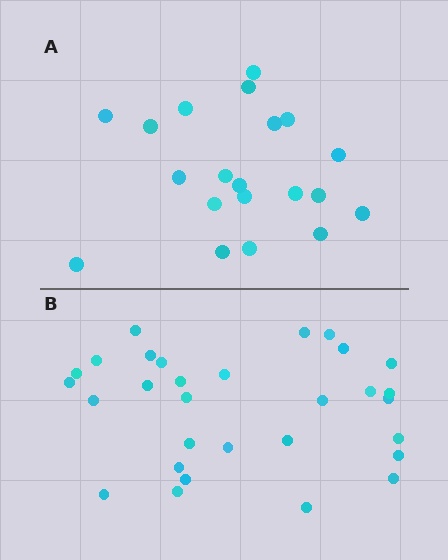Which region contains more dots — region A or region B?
Region B (the bottom region) has more dots.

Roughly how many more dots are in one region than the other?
Region B has roughly 10 or so more dots than region A.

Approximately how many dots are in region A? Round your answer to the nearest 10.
About 20 dots.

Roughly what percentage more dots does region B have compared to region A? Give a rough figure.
About 50% more.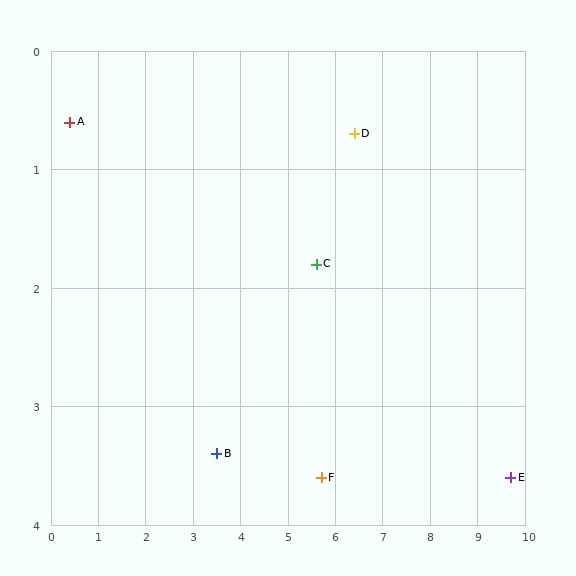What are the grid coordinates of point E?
Point E is at approximately (9.7, 3.6).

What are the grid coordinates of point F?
Point F is at approximately (5.7, 3.6).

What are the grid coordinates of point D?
Point D is at approximately (6.4, 0.7).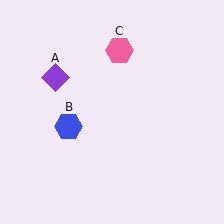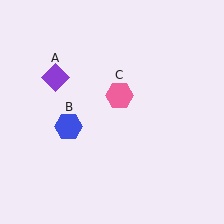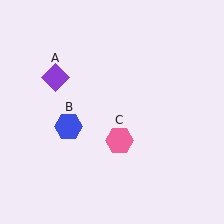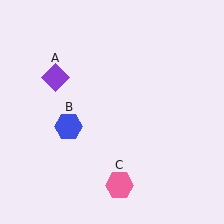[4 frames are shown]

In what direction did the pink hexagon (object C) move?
The pink hexagon (object C) moved down.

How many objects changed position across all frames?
1 object changed position: pink hexagon (object C).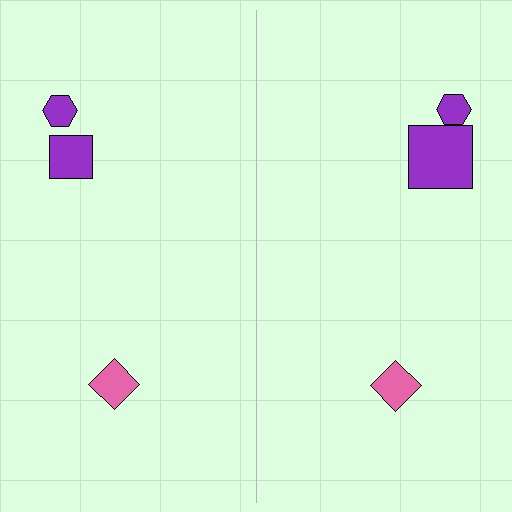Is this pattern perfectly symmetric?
No, the pattern is not perfectly symmetric. The purple square on the right side has a different size than its mirror counterpart.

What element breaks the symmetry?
The purple square on the right side has a different size than its mirror counterpart.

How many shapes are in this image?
There are 6 shapes in this image.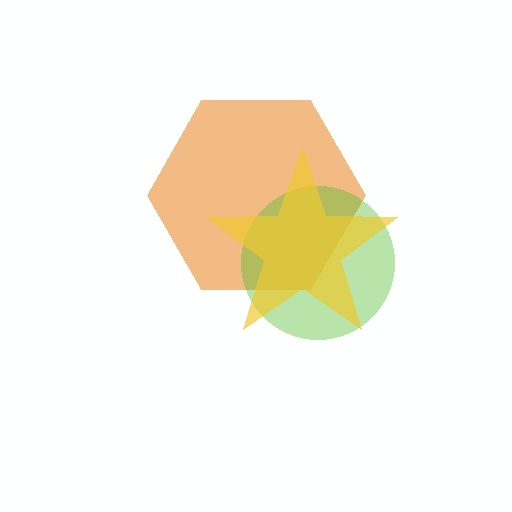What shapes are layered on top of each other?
The layered shapes are: an orange hexagon, a lime circle, a yellow star.